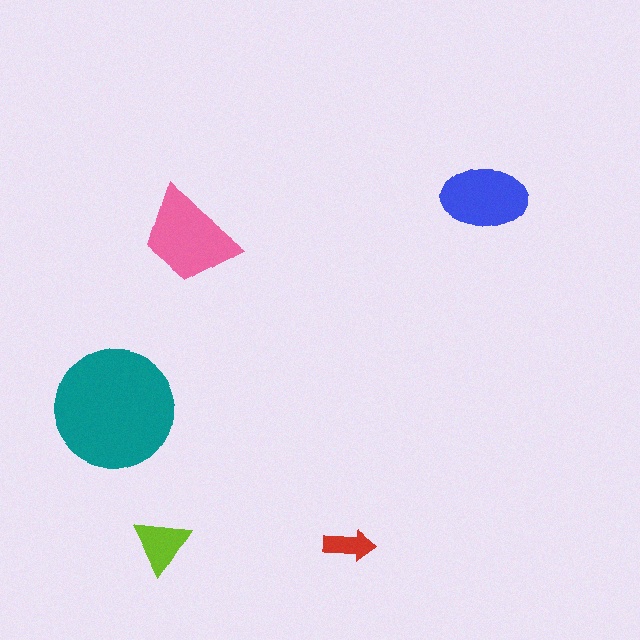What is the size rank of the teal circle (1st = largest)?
1st.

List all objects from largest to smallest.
The teal circle, the pink trapezoid, the blue ellipse, the lime triangle, the red arrow.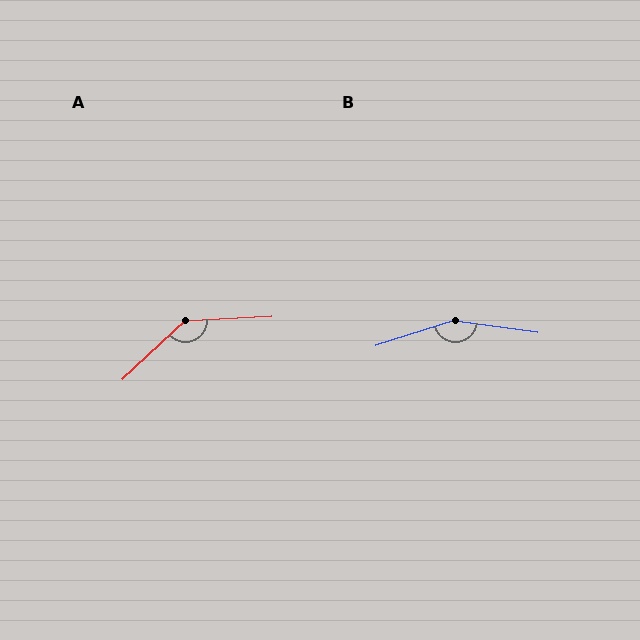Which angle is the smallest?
A, at approximately 140 degrees.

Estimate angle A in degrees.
Approximately 140 degrees.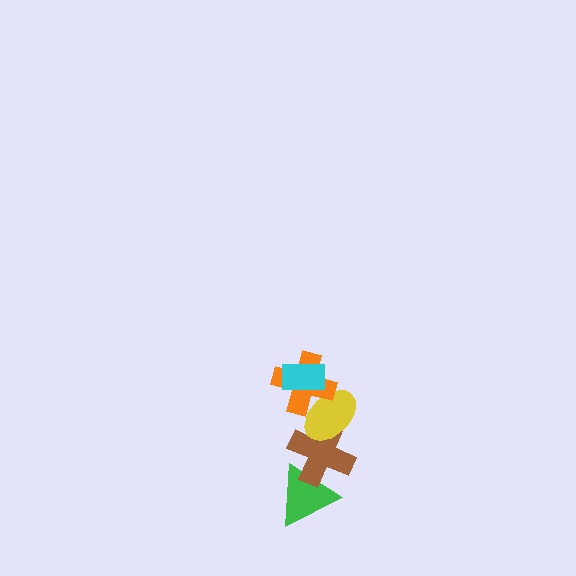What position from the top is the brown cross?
The brown cross is 4th from the top.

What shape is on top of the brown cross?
The yellow ellipse is on top of the brown cross.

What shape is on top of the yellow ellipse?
The orange cross is on top of the yellow ellipse.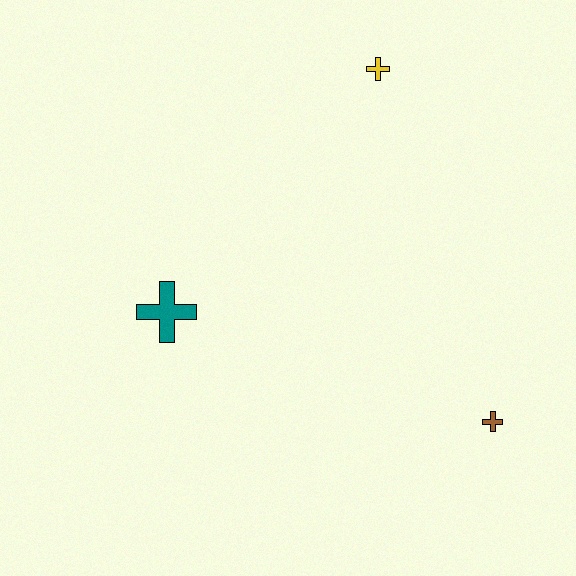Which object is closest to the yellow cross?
The teal cross is closest to the yellow cross.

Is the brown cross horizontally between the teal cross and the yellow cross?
No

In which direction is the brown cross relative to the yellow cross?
The brown cross is below the yellow cross.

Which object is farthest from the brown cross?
The yellow cross is farthest from the brown cross.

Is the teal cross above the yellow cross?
No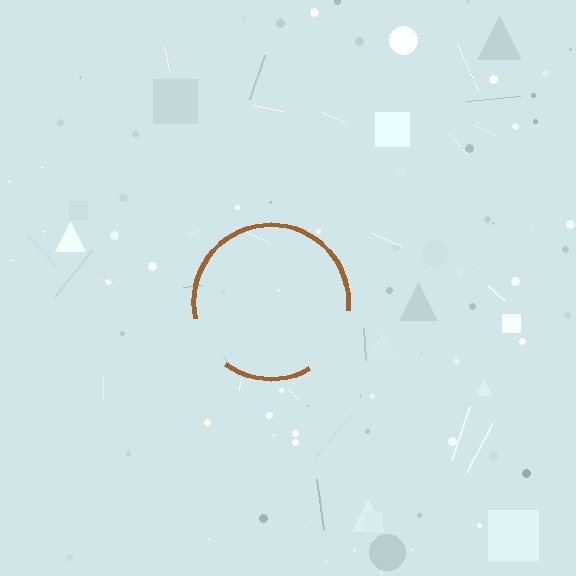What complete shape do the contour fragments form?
The contour fragments form a circle.